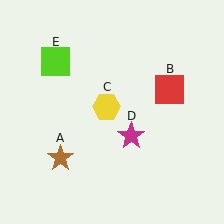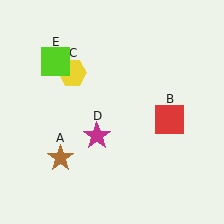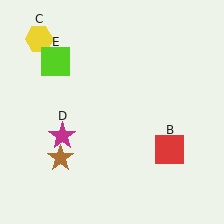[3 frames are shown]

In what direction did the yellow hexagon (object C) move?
The yellow hexagon (object C) moved up and to the left.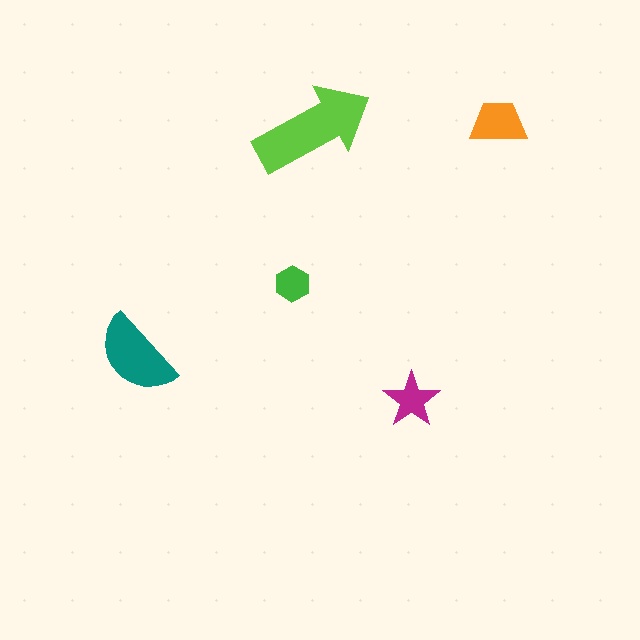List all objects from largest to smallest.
The lime arrow, the teal semicircle, the orange trapezoid, the magenta star, the green hexagon.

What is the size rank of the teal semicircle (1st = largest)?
2nd.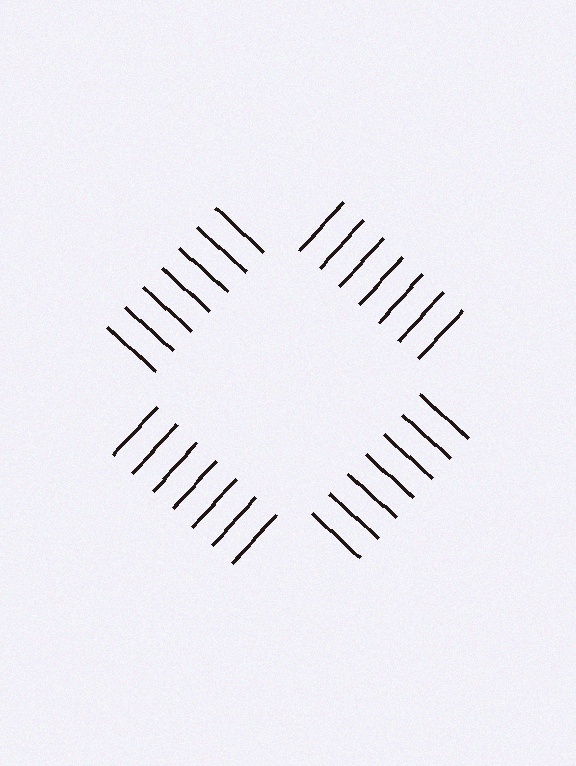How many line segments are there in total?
28 — 7 along each of the 4 edges.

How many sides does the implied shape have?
4 sides — the line-ends trace a square.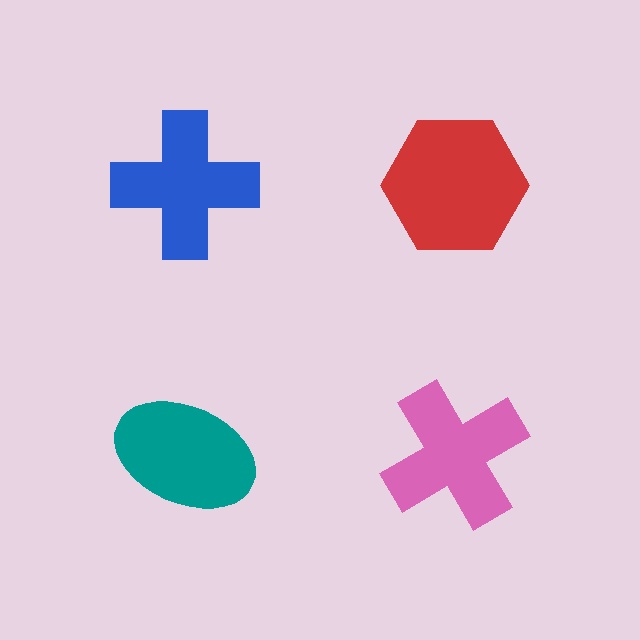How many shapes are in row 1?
2 shapes.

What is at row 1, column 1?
A blue cross.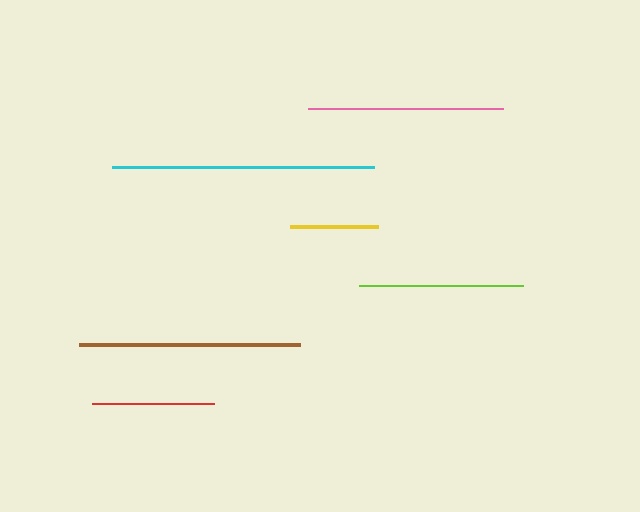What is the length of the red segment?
The red segment is approximately 122 pixels long.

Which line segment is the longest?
The cyan line is the longest at approximately 262 pixels.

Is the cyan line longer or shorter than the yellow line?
The cyan line is longer than the yellow line.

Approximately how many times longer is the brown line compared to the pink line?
The brown line is approximately 1.1 times the length of the pink line.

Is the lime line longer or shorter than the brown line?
The brown line is longer than the lime line.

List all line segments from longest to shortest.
From longest to shortest: cyan, brown, pink, lime, red, yellow.